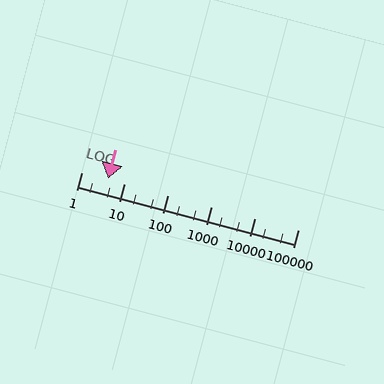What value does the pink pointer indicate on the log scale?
The pointer indicates approximately 4.2.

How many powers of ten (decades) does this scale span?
The scale spans 5 decades, from 1 to 100000.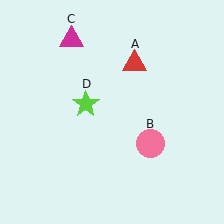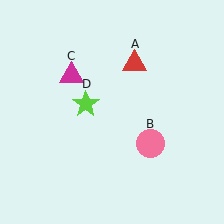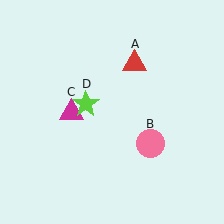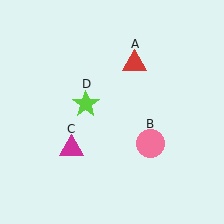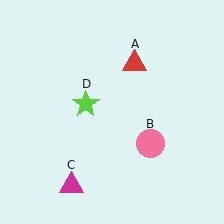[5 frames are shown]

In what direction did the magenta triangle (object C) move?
The magenta triangle (object C) moved down.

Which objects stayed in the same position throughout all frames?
Red triangle (object A) and pink circle (object B) and lime star (object D) remained stationary.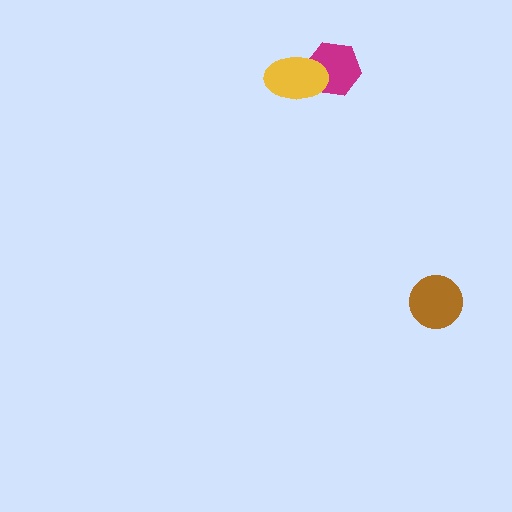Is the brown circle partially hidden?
No, no other shape covers it.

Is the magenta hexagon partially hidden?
Yes, it is partially covered by another shape.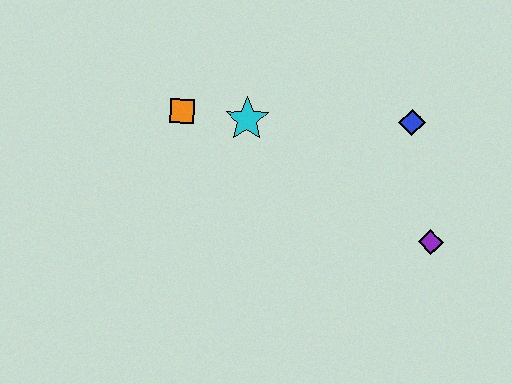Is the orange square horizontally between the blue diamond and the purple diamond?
No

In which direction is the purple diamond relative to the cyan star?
The purple diamond is to the right of the cyan star.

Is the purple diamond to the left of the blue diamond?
No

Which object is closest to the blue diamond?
The purple diamond is closest to the blue diamond.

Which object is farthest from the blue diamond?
The orange square is farthest from the blue diamond.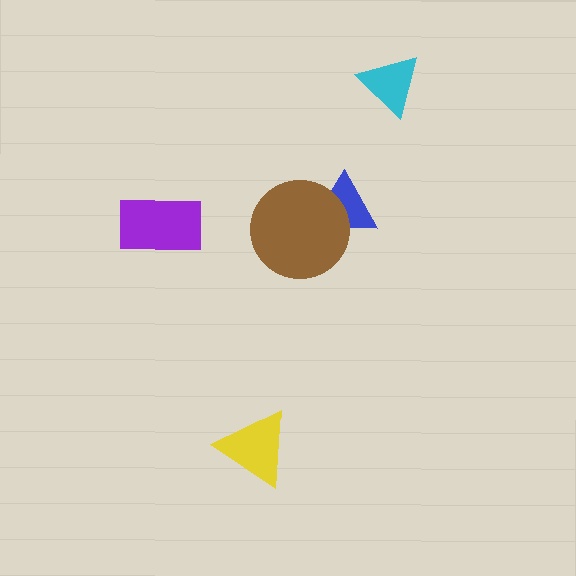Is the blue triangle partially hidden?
Yes, it is partially covered by another shape.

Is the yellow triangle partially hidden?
No, no other shape covers it.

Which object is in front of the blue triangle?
The brown circle is in front of the blue triangle.